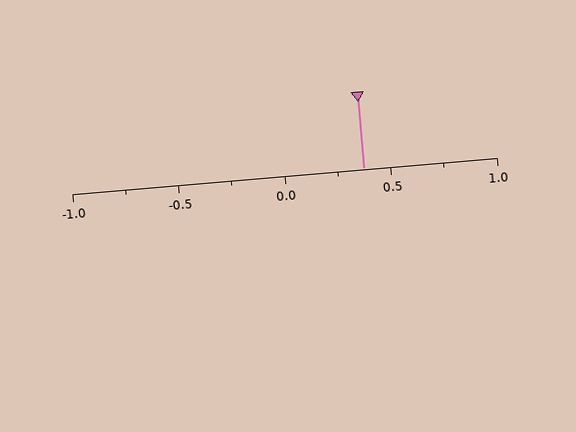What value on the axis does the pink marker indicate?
The marker indicates approximately 0.38.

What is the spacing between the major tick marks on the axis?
The major ticks are spaced 0.5 apart.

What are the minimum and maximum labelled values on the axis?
The axis runs from -1.0 to 1.0.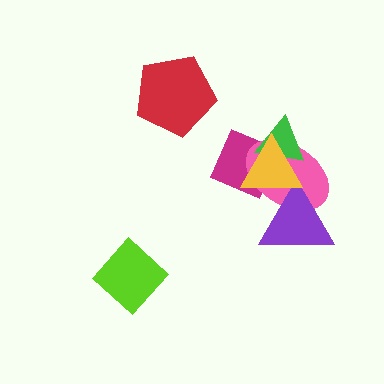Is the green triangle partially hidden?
Yes, it is partially covered by another shape.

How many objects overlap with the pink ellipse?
4 objects overlap with the pink ellipse.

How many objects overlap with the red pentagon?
0 objects overlap with the red pentagon.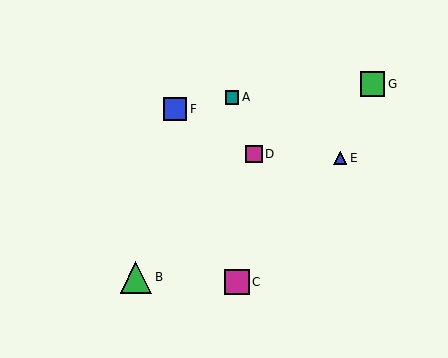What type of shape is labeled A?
Shape A is a teal square.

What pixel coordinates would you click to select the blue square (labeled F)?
Click at (175, 109) to select the blue square F.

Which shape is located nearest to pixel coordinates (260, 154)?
The magenta square (labeled D) at (254, 154) is nearest to that location.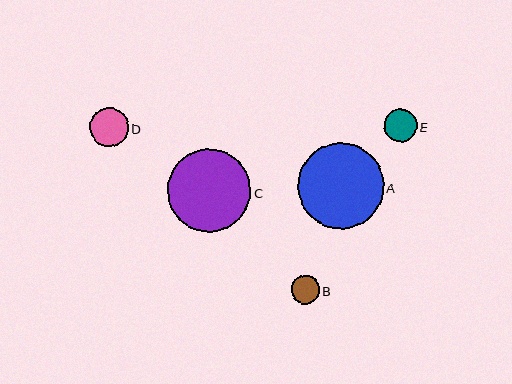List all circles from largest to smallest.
From largest to smallest: A, C, D, E, B.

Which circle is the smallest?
Circle B is the smallest with a size of approximately 28 pixels.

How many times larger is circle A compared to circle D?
Circle A is approximately 2.2 times the size of circle D.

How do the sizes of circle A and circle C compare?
Circle A and circle C are approximately the same size.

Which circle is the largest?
Circle A is the largest with a size of approximately 86 pixels.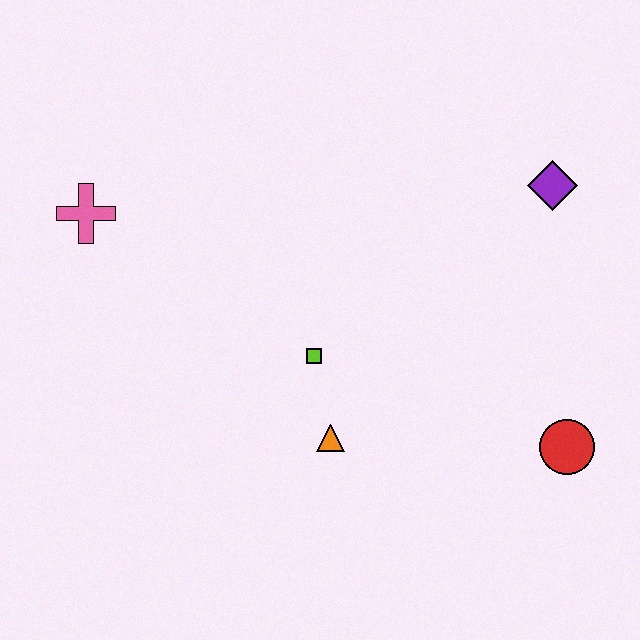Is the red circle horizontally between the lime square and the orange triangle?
No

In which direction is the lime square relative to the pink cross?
The lime square is to the right of the pink cross.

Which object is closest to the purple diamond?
The red circle is closest to the purple diamond.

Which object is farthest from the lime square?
The purple diamond is farthest from the lime square.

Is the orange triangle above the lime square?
No